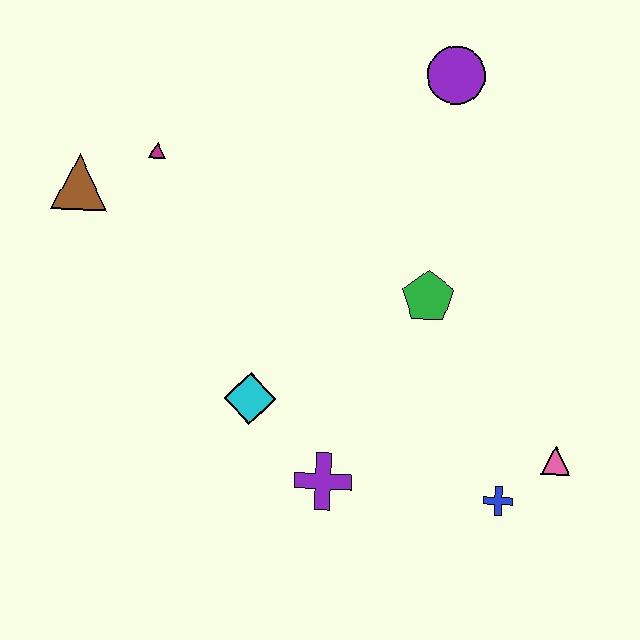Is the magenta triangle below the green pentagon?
No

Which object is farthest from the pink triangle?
The brown triangle is farthest from the pink triangle.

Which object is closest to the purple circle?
The green pentagon is closest to the purple circle.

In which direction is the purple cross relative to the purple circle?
The purple cross is below the purple circle.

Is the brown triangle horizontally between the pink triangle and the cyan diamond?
No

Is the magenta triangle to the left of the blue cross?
Yes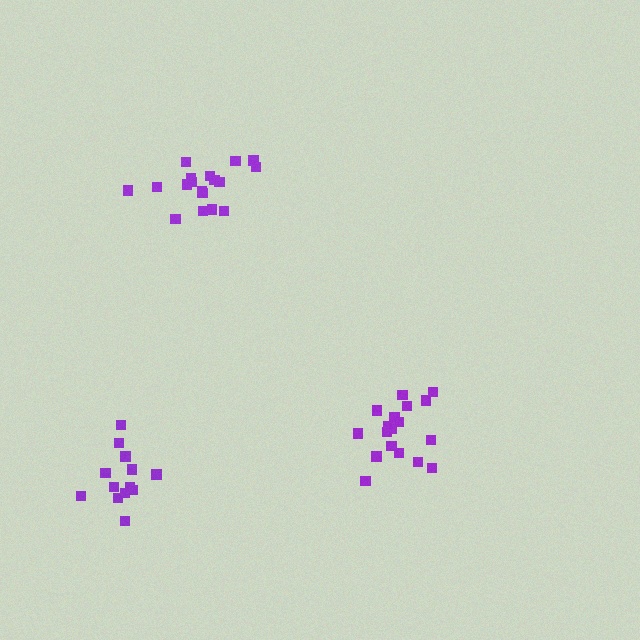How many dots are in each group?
Group 1: 18 dots, Group 2: 18 dots, Group 3: 13 dots (49 total).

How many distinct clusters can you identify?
There are 3 distinct clusters.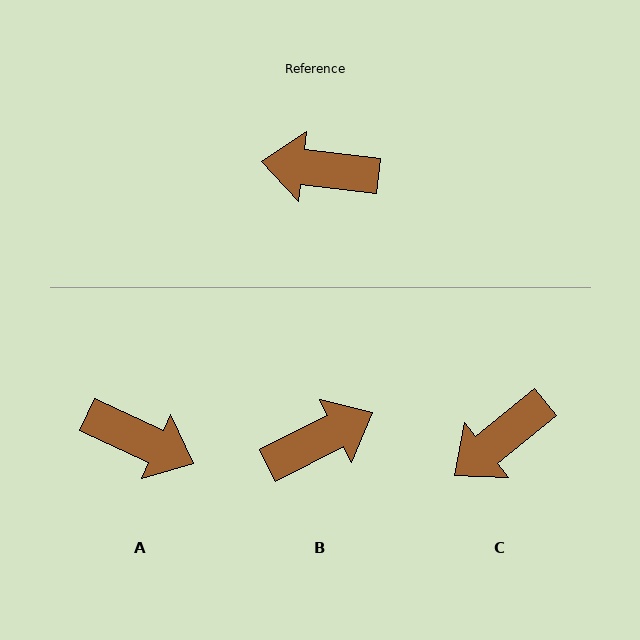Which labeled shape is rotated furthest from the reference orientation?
A, about 162 degrees away.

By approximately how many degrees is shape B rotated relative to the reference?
Approximately 146 degrees clockwise.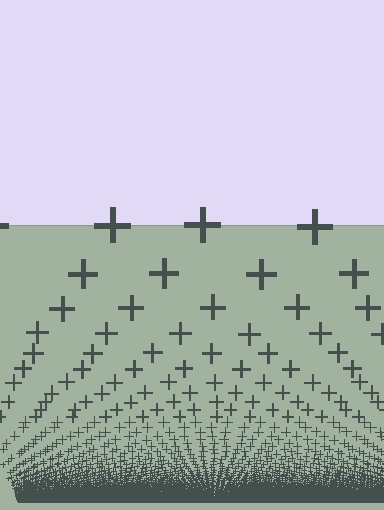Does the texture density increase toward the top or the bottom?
Density increases toward the bottom.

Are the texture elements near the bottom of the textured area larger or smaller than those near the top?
Smaller. The gradient is inverted — elements near the bottom are smaller and denser.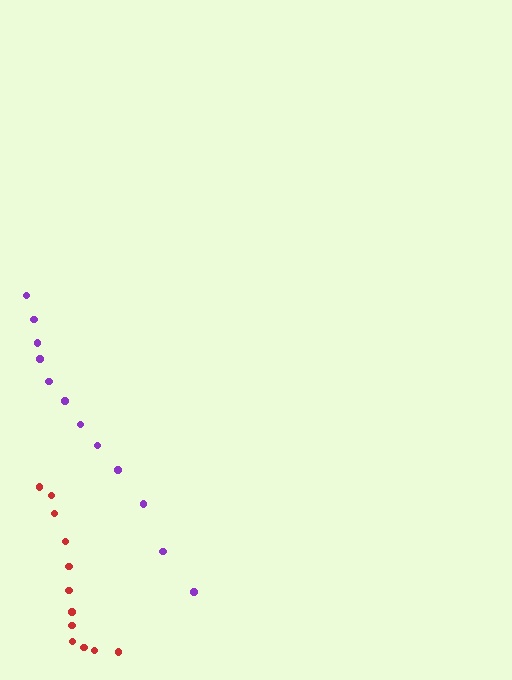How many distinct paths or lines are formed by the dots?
There are 2 distinct paths.